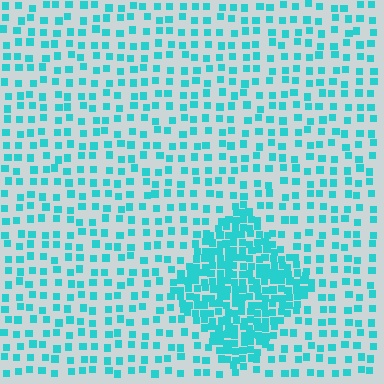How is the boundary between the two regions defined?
The boundary is defined by a change in element density (approximately 2.7x ratio). All elements are the same color, size, and shape.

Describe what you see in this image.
The image contains small cyan elements arranged at two different densities. A diamond-shaped region is visible where the elements are more densely packed than the surrounding area.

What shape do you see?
I see a diamond.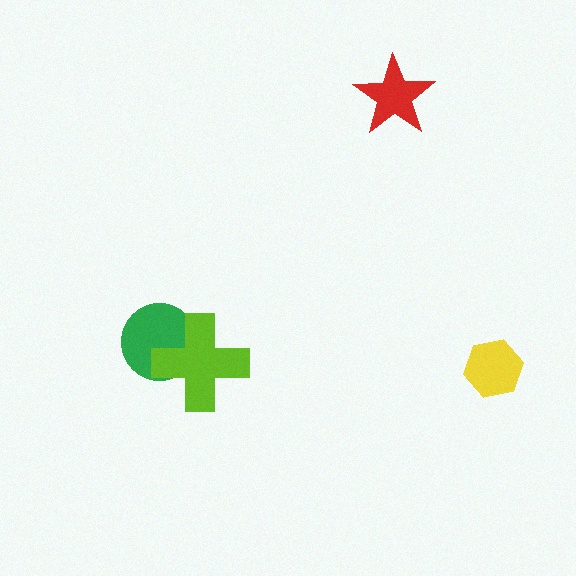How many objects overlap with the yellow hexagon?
0 objects overlap with the yellow hexagon.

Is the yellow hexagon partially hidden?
No, no other shape covers it.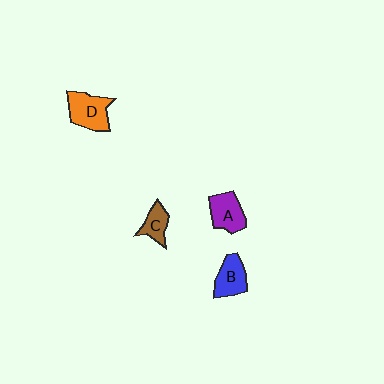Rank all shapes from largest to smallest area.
From largest to smallest: D (orange), A (purple), B (blue), C (brown).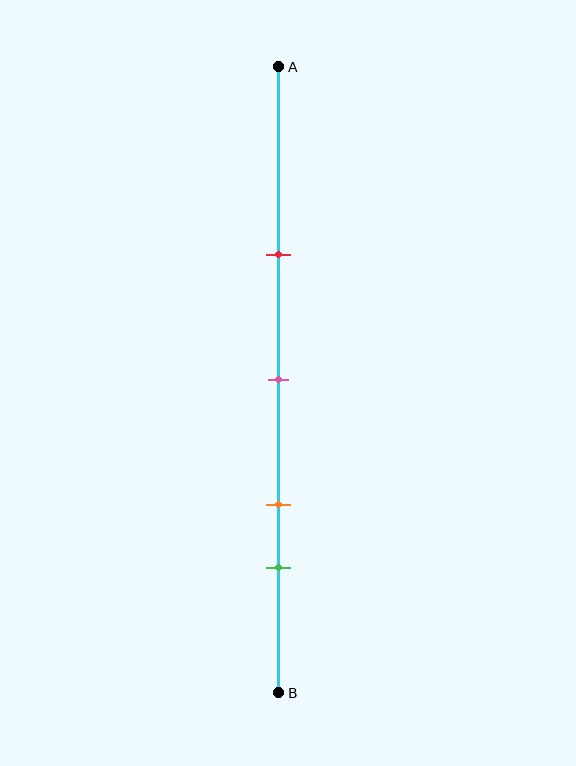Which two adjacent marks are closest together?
The orange and green marks are the closest adjacent pair.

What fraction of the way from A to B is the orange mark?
The orange mark is approximately 70% (0.7) of the way from A to B.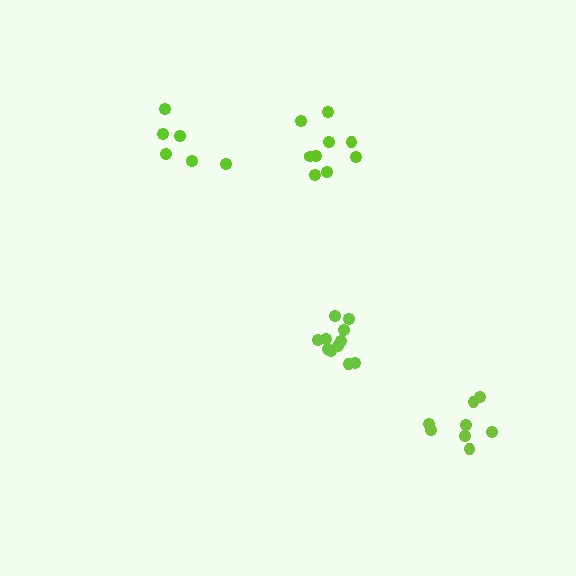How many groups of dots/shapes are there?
There are 4 groups.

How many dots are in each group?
Group 1: 11 dots, Group 2: 6 dots, Group 3: 9 dots, Group 4: 8 dots (34 total).